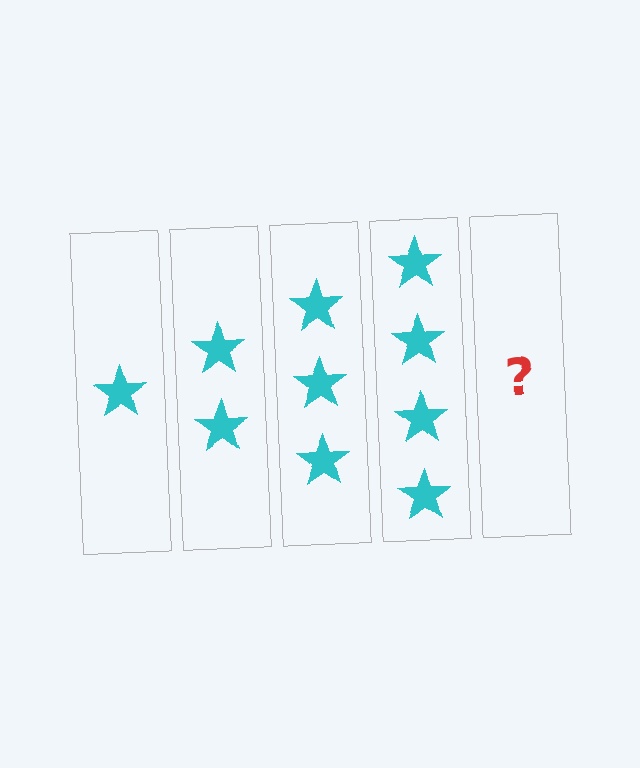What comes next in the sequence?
The next element should be 5 stars.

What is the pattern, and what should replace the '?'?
The pattern is that each step adds one more star. The '?' should be 5 stars.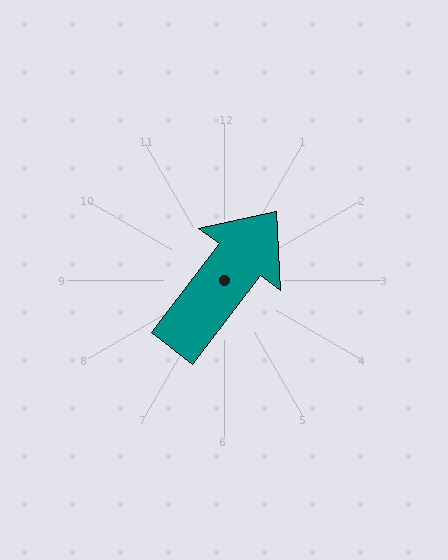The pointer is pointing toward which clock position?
Roughly 1 o'clock.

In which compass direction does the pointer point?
Northeast.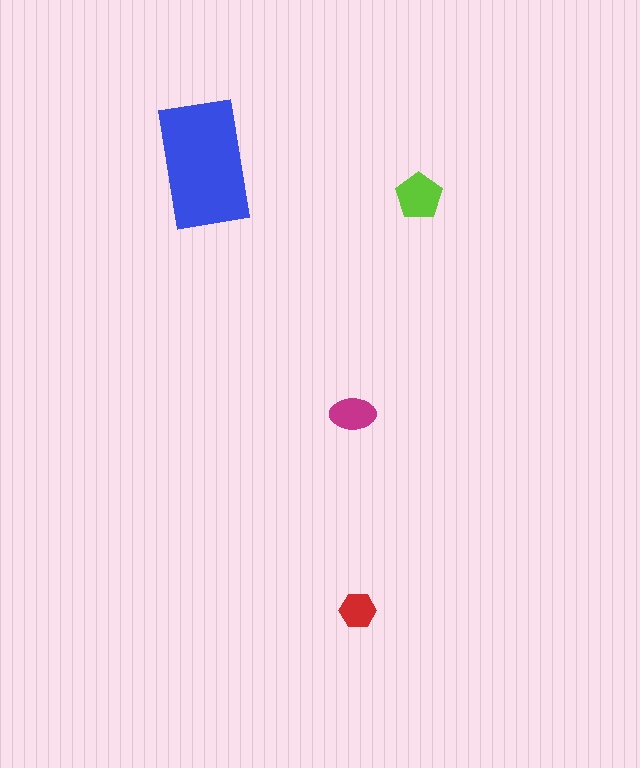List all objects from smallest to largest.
The red hexagon, the magenta ellipse, the lime pentagon, the blue rectangle.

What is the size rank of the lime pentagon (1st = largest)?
2nd.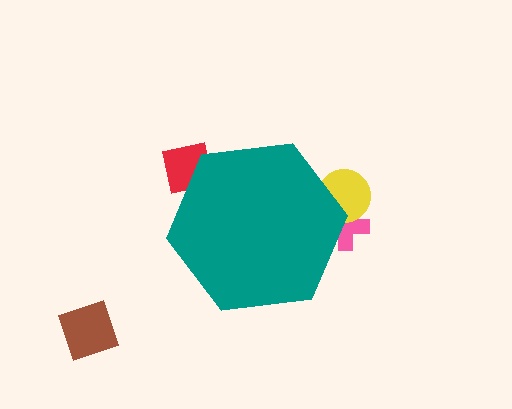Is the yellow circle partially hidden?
Yes, the yellow circle is partially hidden behind the teal hexagon.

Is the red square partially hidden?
Yes, the red square is partially hidden behind the teal hexagon.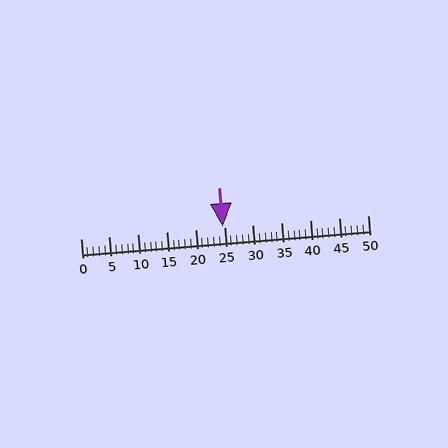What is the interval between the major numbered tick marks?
The major tick marks are spaced 5 units apart.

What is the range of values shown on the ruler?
The ruler shows values from 0 to 50.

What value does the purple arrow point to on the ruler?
The purple arrow points to approximately 25.